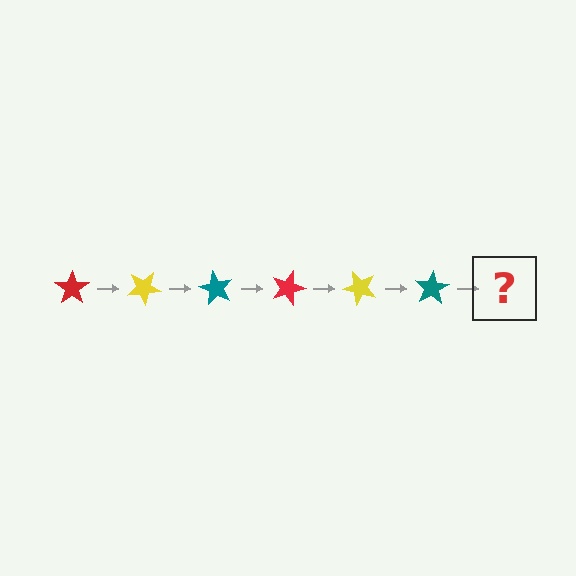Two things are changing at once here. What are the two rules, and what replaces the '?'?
The two rules are that it rotates 30 degrees each step and the color cycles through red, yellow, and teal. The '?' should be a red star, rotated 180 degrees from the start.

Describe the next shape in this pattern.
It should be a red star, rotated 180 degrees from the start.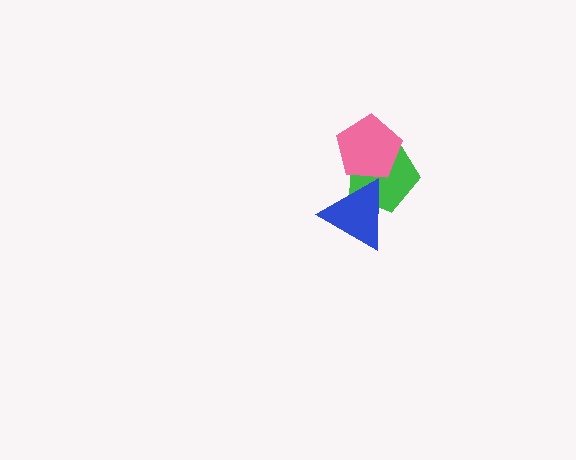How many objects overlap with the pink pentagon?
2 objects overlap with the pink pentagon.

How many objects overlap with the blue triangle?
2 objects overlap with the blue triangle.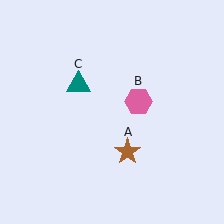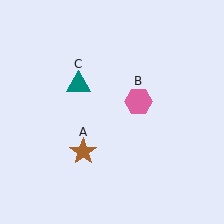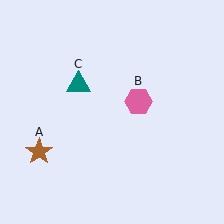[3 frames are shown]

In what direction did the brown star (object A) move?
The brown star (object A) moved left.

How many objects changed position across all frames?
1 object changed position: brown star (object A).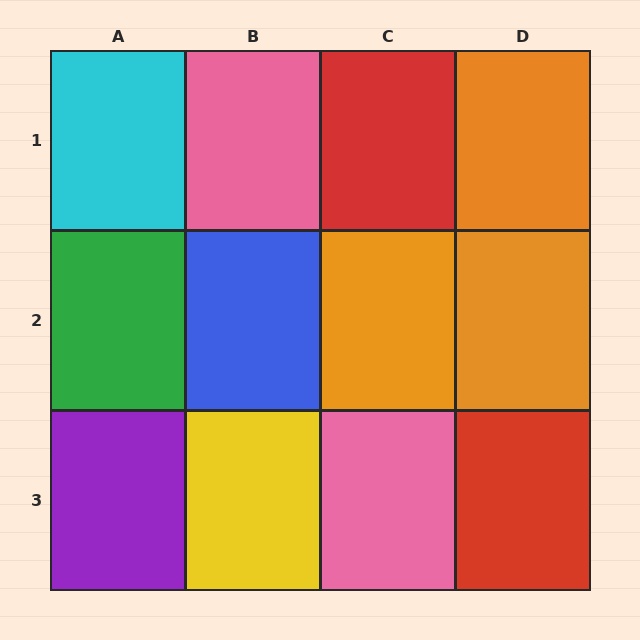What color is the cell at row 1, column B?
Pink.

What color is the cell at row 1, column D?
Orange.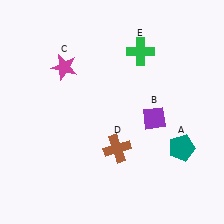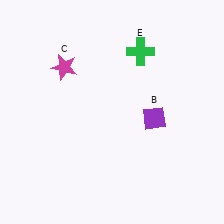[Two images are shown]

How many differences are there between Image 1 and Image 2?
There are 2 differences between the two images.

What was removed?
The brown cross (D), the teal pentagon (A) were removed in Image 2.